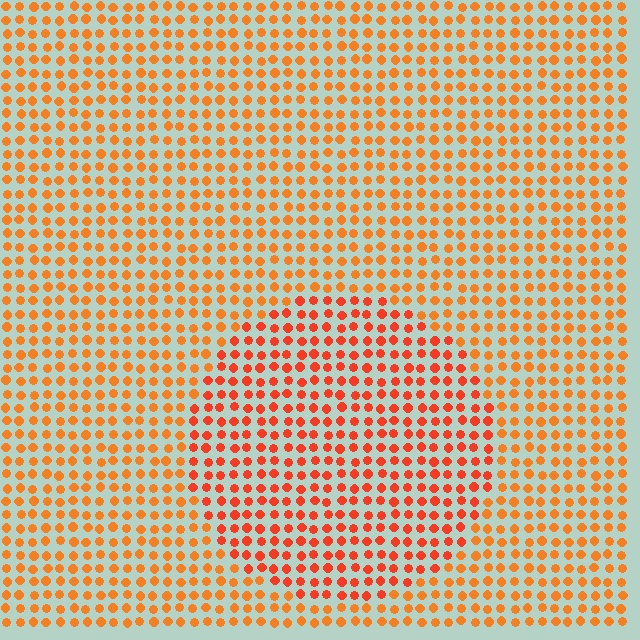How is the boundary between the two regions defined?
The boundary is defined purely by a slight shift in hue (about 19 degrees). Spacing, size, and orientation are identical on both sides.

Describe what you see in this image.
The image is filled with small orange elements in a uniform arrangement. A circle-shaped region is visible where the elements are tinted to a slightly different hue, forming a subtle color boundary.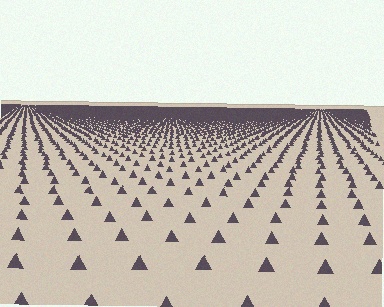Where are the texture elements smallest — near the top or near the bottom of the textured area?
Near the top.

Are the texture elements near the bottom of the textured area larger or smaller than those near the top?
Larger. Near the bottom, elements are closer to the viewer and appear at a bigger on-screen size.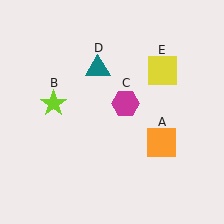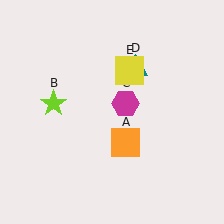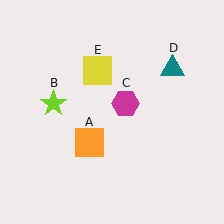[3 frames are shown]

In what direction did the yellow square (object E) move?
The yellow square (object E) moved left.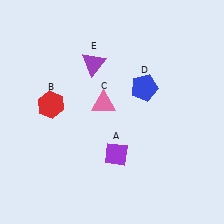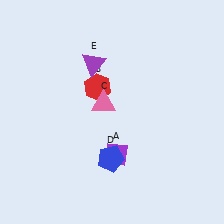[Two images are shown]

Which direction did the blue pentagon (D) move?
The blue pentagon (D) moved down.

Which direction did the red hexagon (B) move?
The red hexagon (B) moved right.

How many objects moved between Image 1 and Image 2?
2 objects moved between the two images.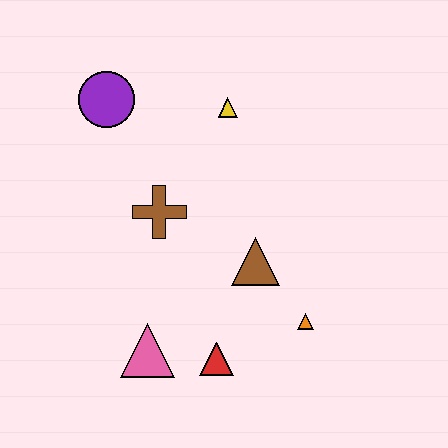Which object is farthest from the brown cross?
The orange triangle is farthest from the brown cross.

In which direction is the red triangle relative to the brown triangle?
The red triangle is below the brown triangle.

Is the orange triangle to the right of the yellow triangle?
Yes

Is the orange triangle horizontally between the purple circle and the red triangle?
No